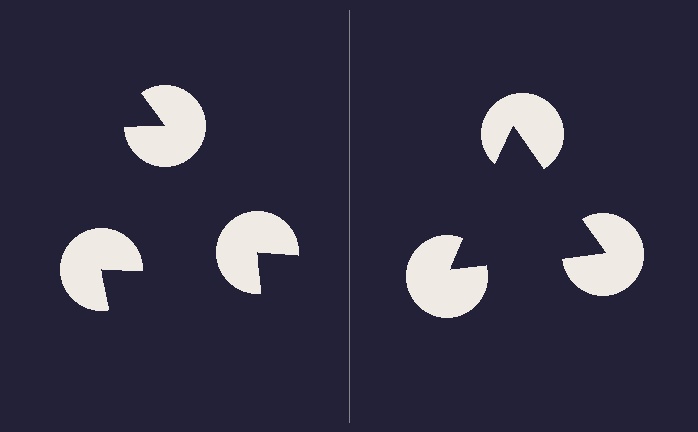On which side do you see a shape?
An illusory triangle appears on the right side. On the left side the wedge cuts are rotated, so no coherent shape forms.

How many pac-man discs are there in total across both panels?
6 — 3 on each side.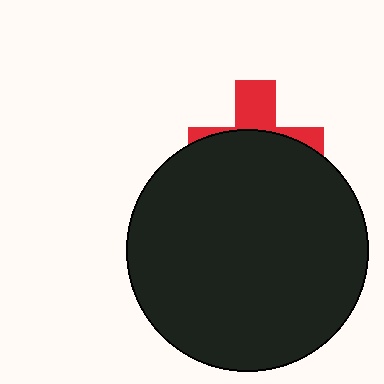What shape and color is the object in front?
The object in front is a black circle.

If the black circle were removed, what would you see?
You would see the complete red cross.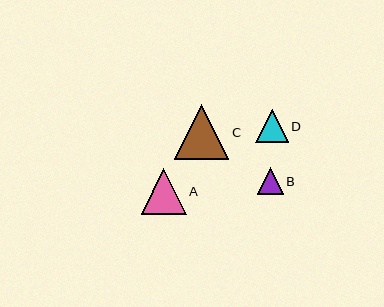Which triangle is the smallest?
Triangle B is the smallest with a size of approximately 26 pixels.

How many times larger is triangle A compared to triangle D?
Triangle A is approximately 1.4 times the size of triangle D.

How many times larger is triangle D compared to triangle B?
Triangle D is approximately 1.3 times the size of triangle B.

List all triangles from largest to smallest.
From largest to smallest: C, A, D, B.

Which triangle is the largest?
Triangle C is the largest with a size of approximately 55 pixels.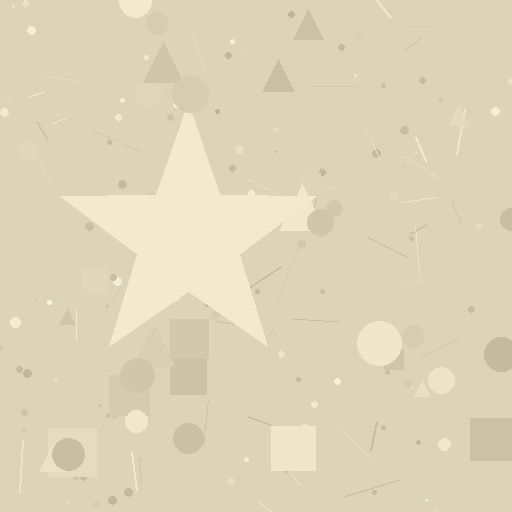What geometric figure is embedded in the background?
A star is embedded in the background.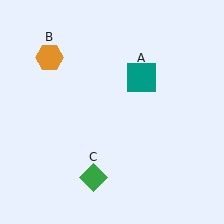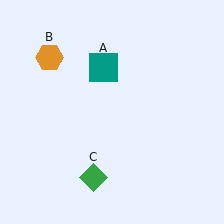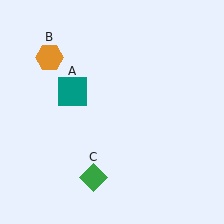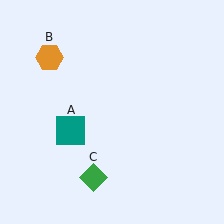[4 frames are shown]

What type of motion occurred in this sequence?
The teal square (object A) rotated counterclockwise around the center of the scene.